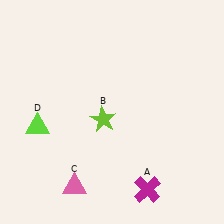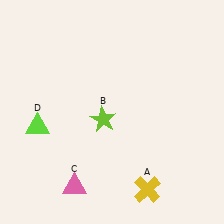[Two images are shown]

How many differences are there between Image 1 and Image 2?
There is 1 difference between the two images.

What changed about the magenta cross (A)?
In Image 1, A is magenta. In Image 2, it changed to yellow.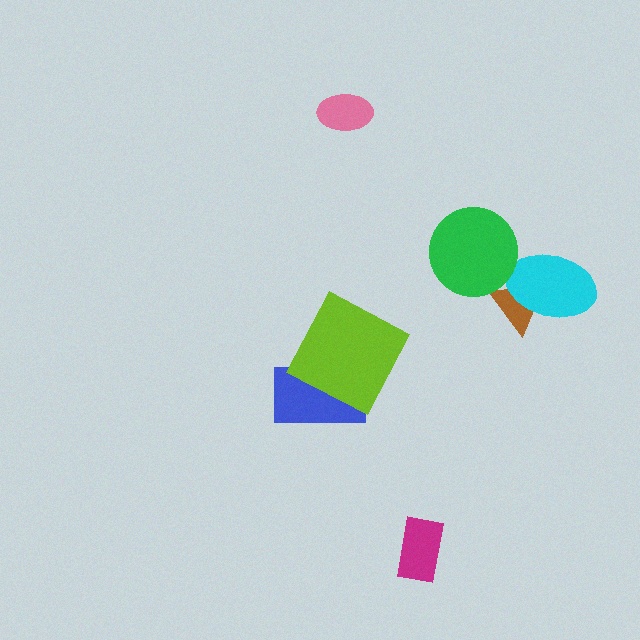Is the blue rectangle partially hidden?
Yes, it is partially covered by another shape.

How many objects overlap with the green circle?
1 object overlaps with the green circle.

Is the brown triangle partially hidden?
Yes, it is partially covered by another shape.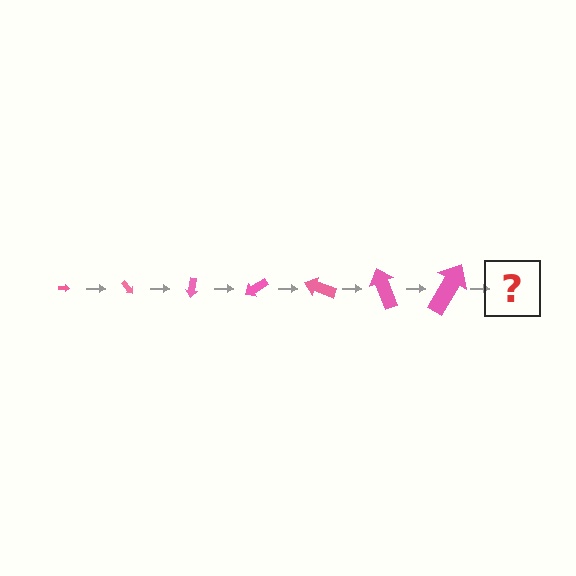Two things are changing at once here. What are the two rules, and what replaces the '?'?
The two rules are that the arrow grows larger each step and it rotates 50 degrees each step. The '?' should be an arrow, larger than the previous one and rotated 350 degrees from the start.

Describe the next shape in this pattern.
It should be an arrow, larger than the previous one and rotated 350 degrees from the start.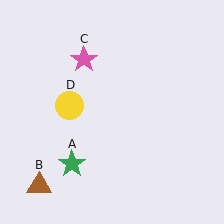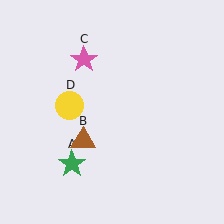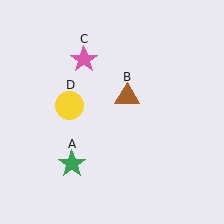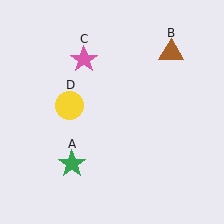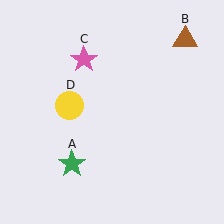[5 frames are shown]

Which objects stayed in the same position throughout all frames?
Green star (object A) and pink star (object C) and yellow circle (object D) remained stationary.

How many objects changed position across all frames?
1 object changed position: brown triangle (object B).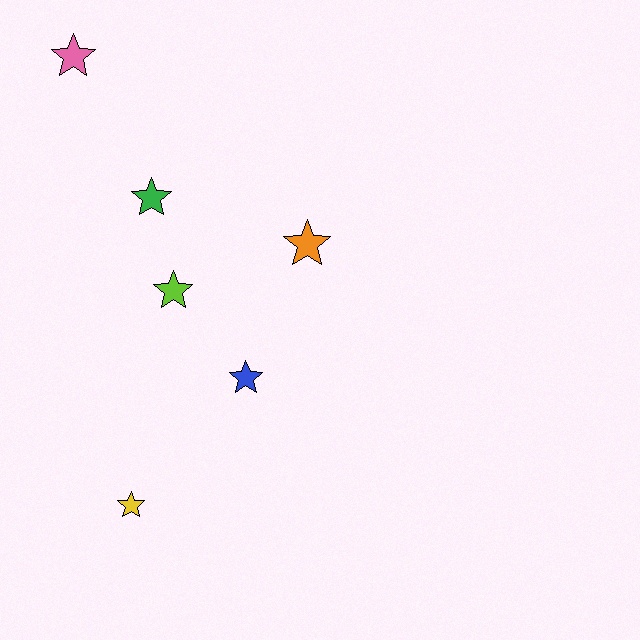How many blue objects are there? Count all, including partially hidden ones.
There is 1 blue object.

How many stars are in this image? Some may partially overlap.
There are 6 stars.